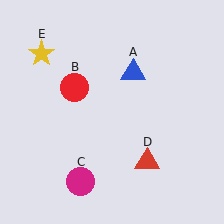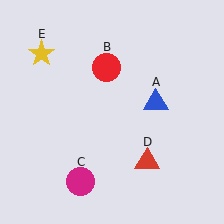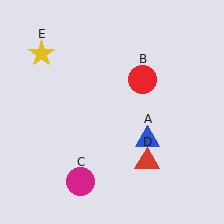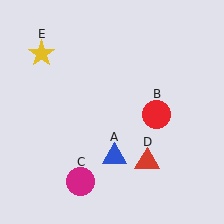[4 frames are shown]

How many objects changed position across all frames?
2 objects changed position: blue triangle (object A), red circle (object B).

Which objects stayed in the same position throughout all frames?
Magenta circle (object C) and red triangle (object D) and yellow star (object E) remained stationary.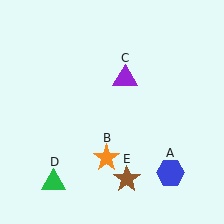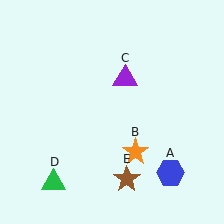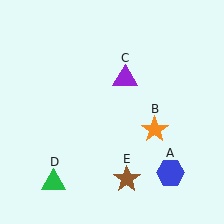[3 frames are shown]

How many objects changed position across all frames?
1 object changed position: orange star (object B).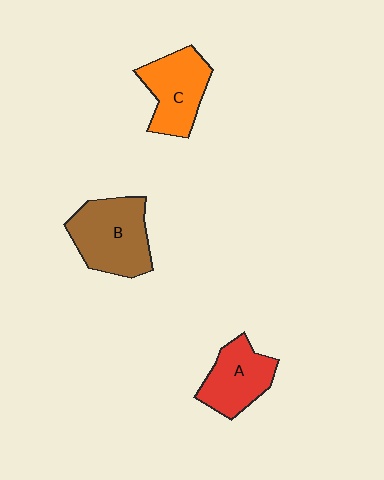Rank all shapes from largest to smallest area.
From largest to smallest: B (brown), C (orange), A (red).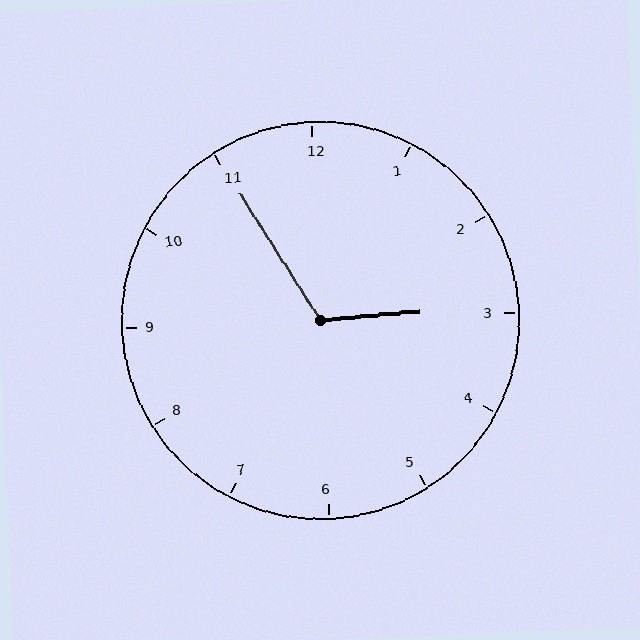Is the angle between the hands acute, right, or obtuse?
It is obtuse.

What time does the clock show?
2:55.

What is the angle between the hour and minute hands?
Approximately 118 degrees.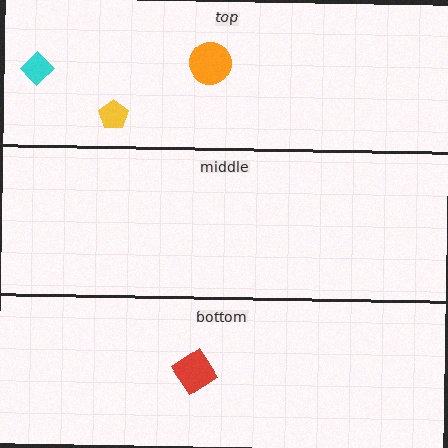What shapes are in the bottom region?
The red diamond.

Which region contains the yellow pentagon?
The top region.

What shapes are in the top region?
The yellow pentagon, the orange circle, the cyan diamond.